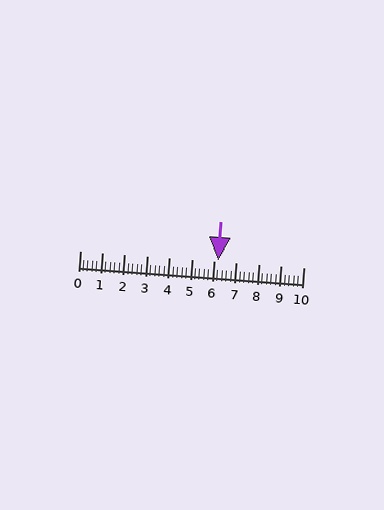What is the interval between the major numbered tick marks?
The major tick marks are spaced 1 units apart.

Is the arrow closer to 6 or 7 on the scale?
The arrow is closer to 6.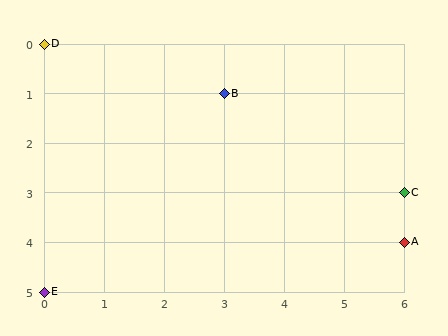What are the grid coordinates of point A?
Point A is at grid coordinates (6, 4).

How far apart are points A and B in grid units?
Points A and B are 3 columns and 3 rows apart (about 4.2 grid units diagonally).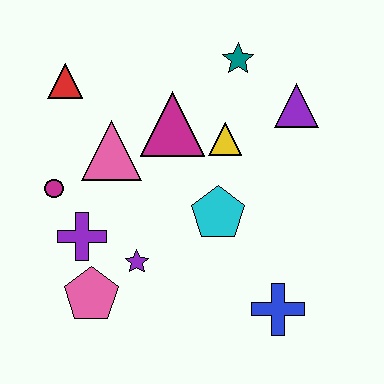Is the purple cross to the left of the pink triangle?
Yes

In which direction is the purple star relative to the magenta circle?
The purple star is to the right of the magenta circle.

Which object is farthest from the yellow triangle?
The pink pentagon is farthest from the yellow triangle.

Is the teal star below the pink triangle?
No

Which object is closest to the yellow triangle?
The magenta triangle is closest to the yellow triangle.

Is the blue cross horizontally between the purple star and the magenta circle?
No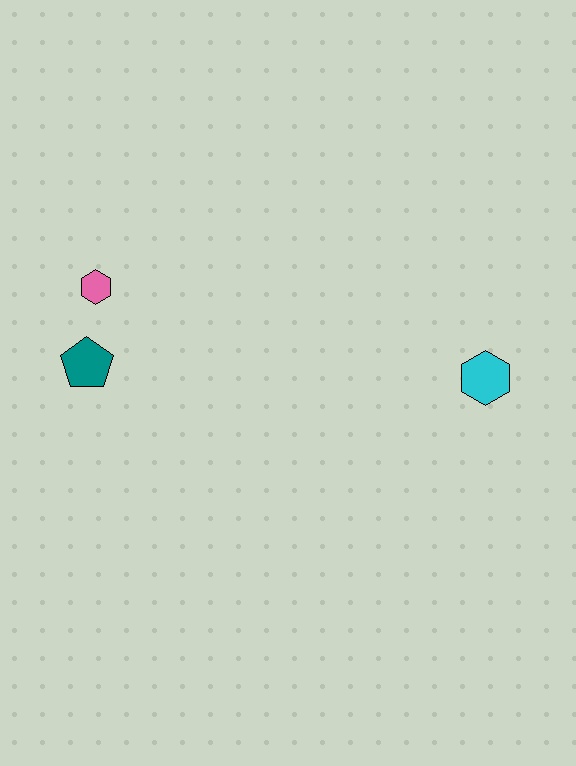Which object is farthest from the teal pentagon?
The cyan hexagon is farthest from the teal pentagon.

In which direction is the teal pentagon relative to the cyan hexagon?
The teal pentagon is to the left of the cyan hexagon.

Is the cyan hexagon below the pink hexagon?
Yes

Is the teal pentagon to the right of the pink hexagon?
No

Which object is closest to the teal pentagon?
The pink hexagon is closest to the teal pentagon.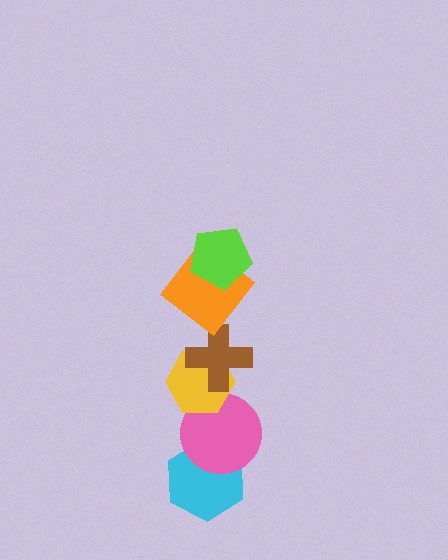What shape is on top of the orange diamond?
The lime pentagon is on top of the orange diamond.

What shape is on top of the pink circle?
The yellow hexagon is on top of the pink circle.